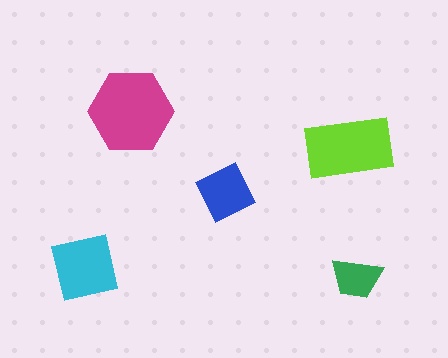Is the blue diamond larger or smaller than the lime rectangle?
Smaller.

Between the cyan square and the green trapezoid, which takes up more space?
The cyan square.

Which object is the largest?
The magenta hexagon.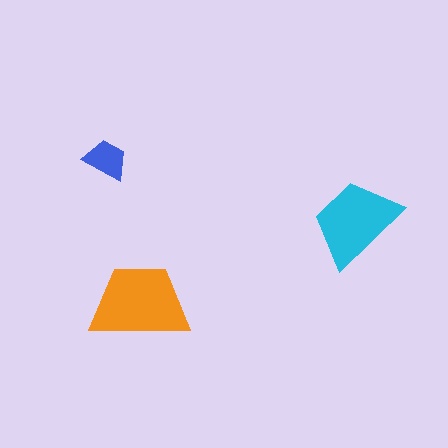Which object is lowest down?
The orange trapezoid is bottommost.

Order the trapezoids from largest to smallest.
the orange one, the cyan one, the blue one.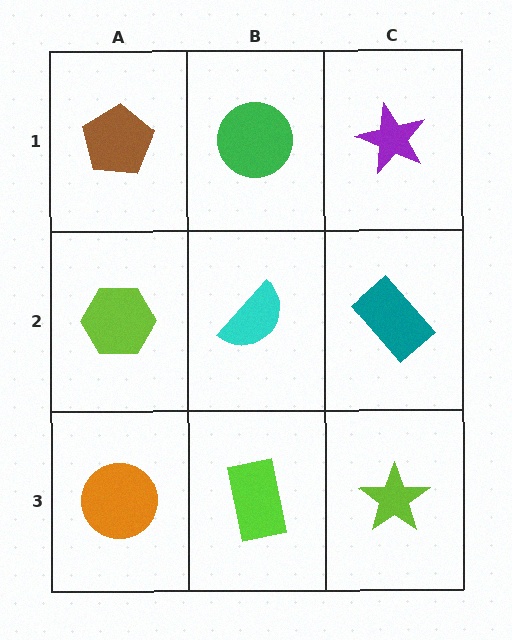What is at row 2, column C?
A teal rectangle.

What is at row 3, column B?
A lime rectangle.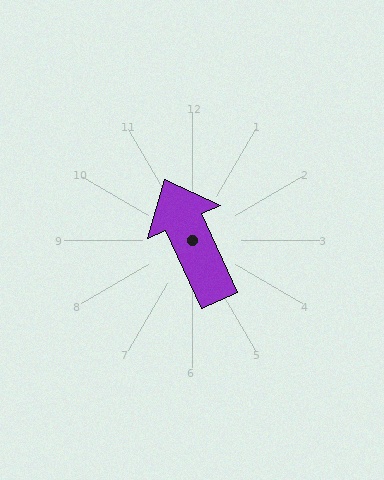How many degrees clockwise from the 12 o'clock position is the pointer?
Approximately 336 degrees.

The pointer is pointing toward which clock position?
Roughly 11 o'clock.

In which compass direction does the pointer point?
Northwest.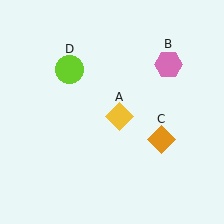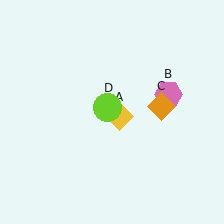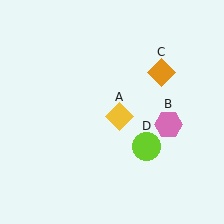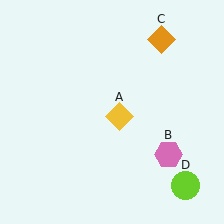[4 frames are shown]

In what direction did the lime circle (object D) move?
The lime circle (object D) moved down and to the right.